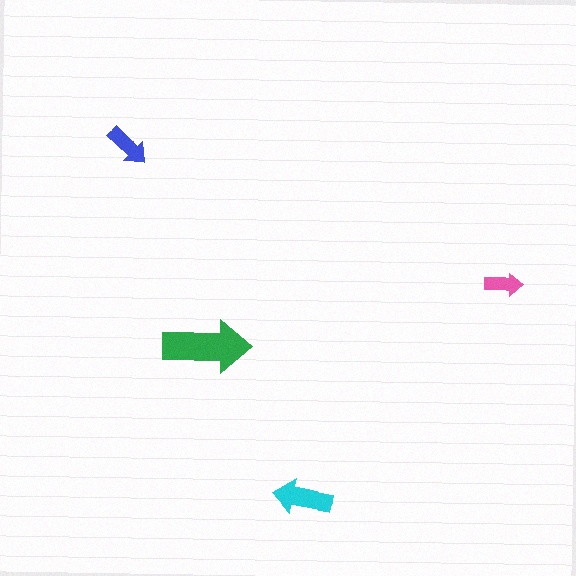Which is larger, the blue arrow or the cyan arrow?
The cyan one.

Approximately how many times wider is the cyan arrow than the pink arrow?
About 1.5 times wider.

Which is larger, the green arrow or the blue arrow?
The green one.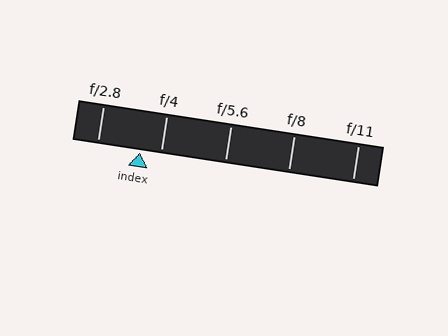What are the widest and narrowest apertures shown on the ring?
The widest aperture shown is f/2.8 and the narrowest is f/11.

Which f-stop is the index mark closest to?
The index mark is closest to f/4.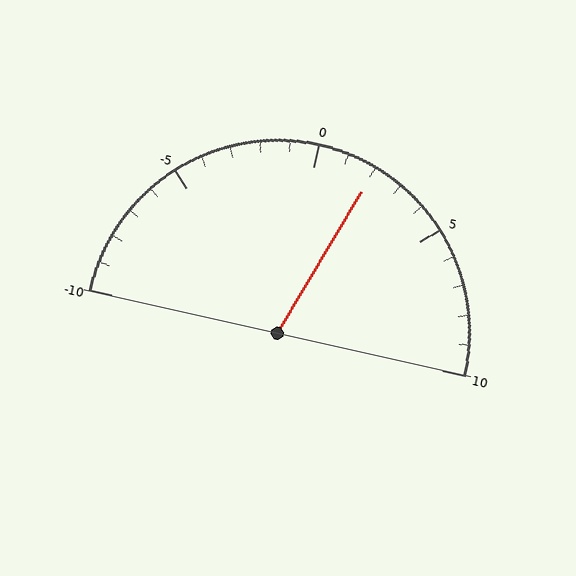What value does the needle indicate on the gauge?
The needle indicates approximately 2.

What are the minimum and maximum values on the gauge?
The gauge ranges from -10 to 10.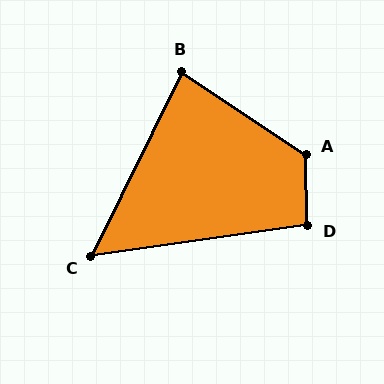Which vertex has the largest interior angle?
A, at approximately 124 degrees.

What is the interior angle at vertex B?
Approximately 83 degrees (acute).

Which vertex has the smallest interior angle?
C, at approximately 56 degrees.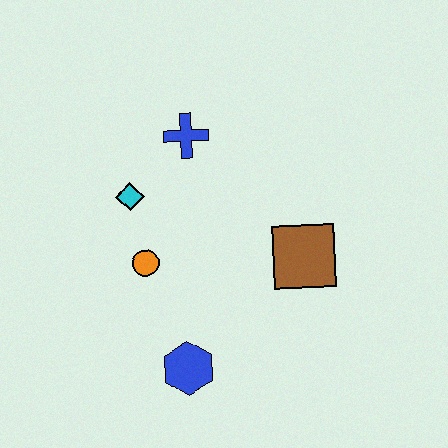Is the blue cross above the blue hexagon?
Yes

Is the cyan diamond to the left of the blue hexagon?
Yes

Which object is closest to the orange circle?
The cyan diamond is closest to the orange circle.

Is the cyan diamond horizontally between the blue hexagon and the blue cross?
No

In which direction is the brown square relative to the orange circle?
The brown square is to the right of the orange circle.